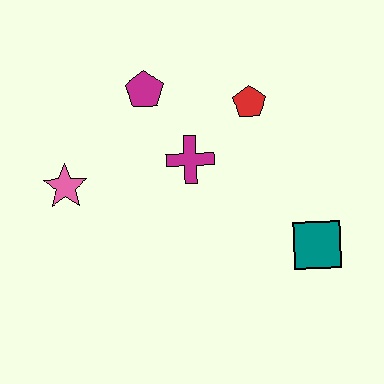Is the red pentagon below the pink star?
No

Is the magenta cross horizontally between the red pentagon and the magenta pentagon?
Yes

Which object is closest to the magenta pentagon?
The magenta cross is closest to the magenta pentagon.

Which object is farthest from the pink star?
The teal square is farthest from the pink star.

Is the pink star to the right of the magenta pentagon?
No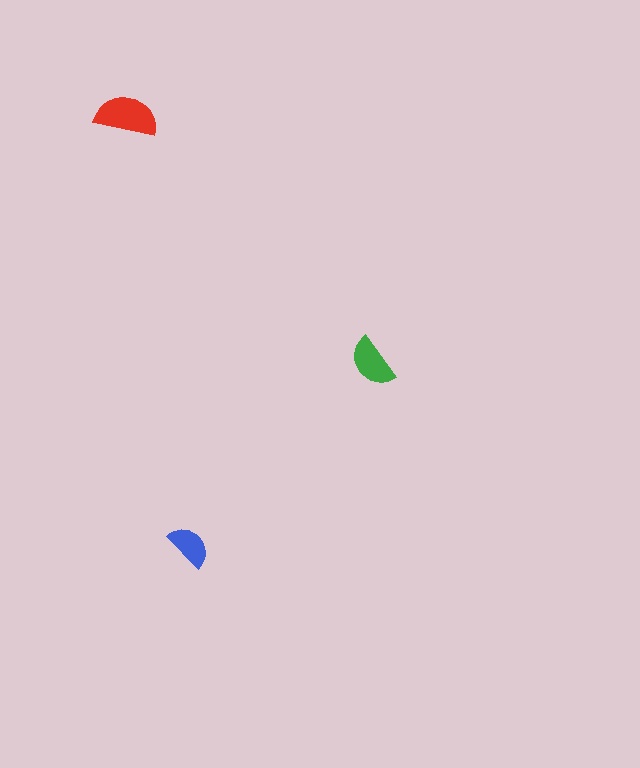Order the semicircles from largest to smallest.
the red one, the green one, the blue one.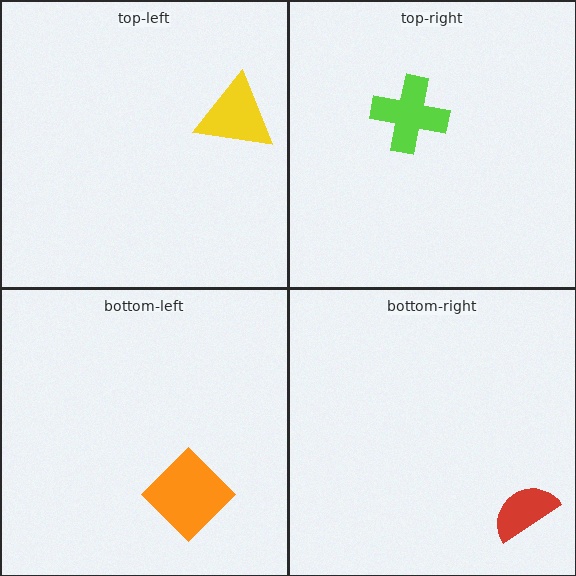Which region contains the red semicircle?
The bottom-right region.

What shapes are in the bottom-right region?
The red semicircle.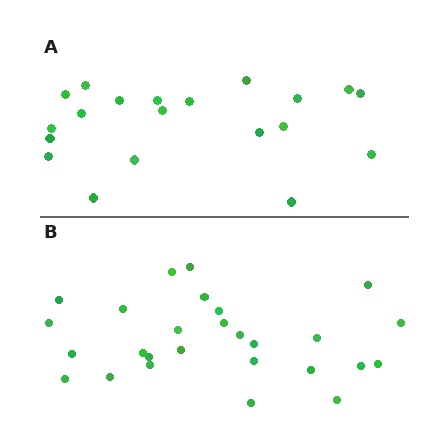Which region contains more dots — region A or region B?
Region B (the bottom region) has more dots.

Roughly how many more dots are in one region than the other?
Region B has roughly 8 or so more dots than region A.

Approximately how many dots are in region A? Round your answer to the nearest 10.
About 20 dots.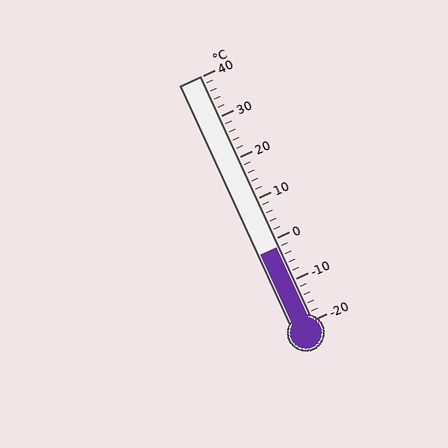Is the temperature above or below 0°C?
The temperature is below 0°C.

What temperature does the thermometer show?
The thermometer shows approximately -2°C.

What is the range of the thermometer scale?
The thermometer scale ranges from -20°C to 40°C.